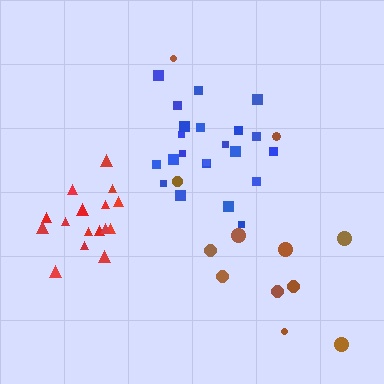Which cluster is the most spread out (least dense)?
Brown.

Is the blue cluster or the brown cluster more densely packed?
Blue.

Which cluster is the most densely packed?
Red.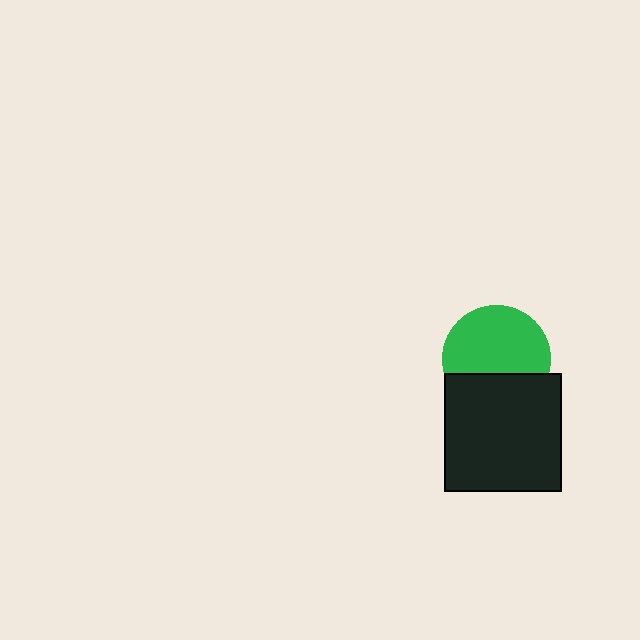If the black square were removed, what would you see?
You would see the complete green circle.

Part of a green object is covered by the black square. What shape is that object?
It is a circle.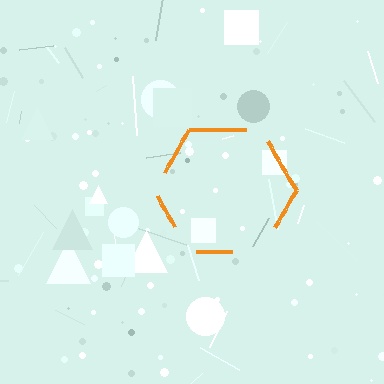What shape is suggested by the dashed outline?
The dashed outline suggests a hexagon.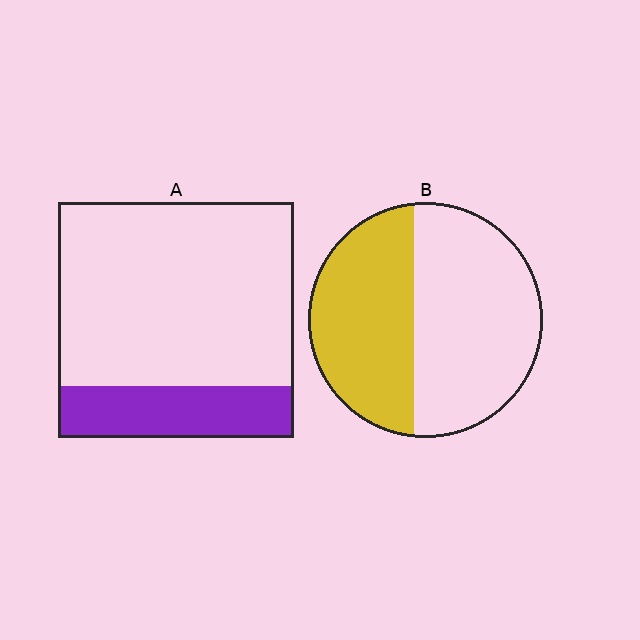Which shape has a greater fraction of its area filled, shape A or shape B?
Shape B.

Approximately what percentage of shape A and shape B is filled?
A is approximately 20% and B is approximately 45%.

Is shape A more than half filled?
No.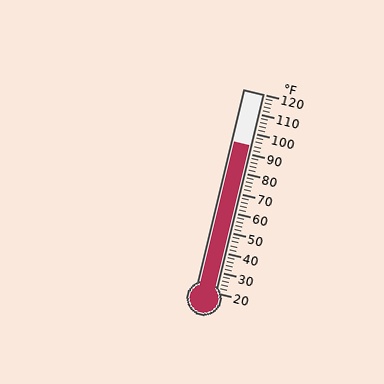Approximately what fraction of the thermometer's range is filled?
The thermometer is filled to approximately 75% of its range.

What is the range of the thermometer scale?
The thermometer scale ranges from 20°F to 120°F.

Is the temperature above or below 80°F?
The temperature is above 80°F.